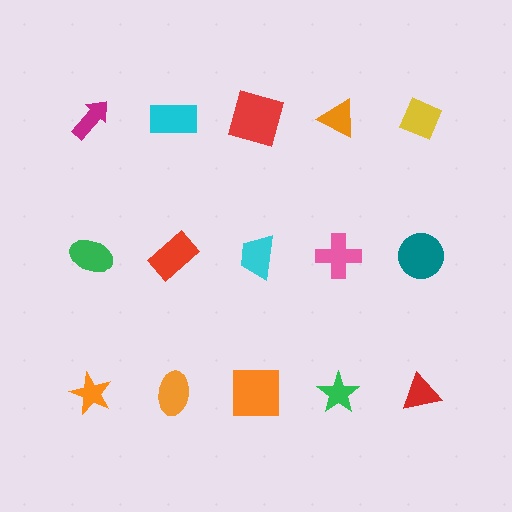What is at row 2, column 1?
A green ellipse.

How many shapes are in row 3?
5 shapes.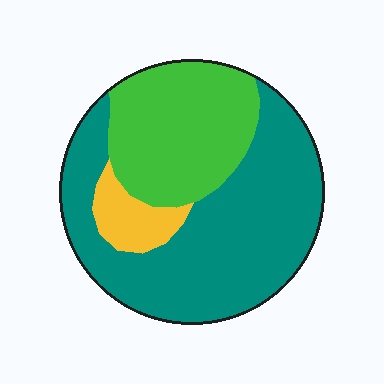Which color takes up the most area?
Teal, at roughly 60%.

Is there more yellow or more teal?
Teal.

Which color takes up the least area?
Yellow, at roughly 10%.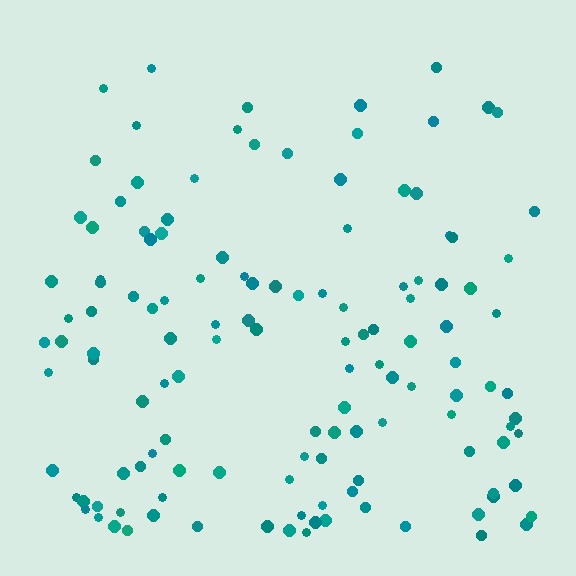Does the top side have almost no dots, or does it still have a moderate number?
Still a moderate number, just noticeably fewer than the bottom.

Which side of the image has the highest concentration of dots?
The bottom.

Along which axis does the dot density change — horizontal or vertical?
Vertical.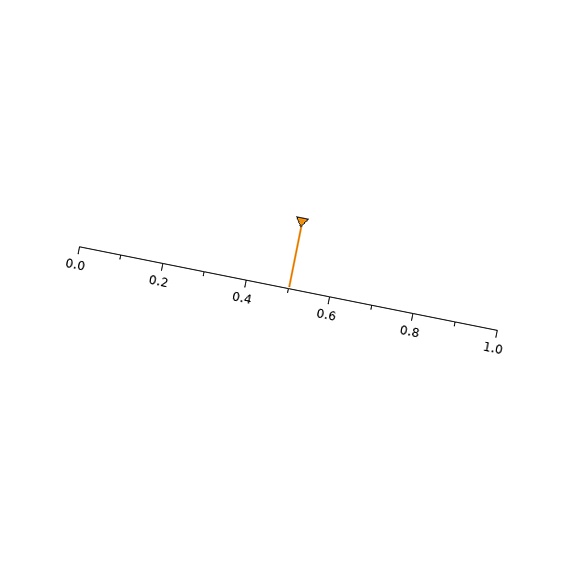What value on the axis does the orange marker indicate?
The marker indicates approximately 0.5.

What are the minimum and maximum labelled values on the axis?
The axis runs from 0.0 to 1.0.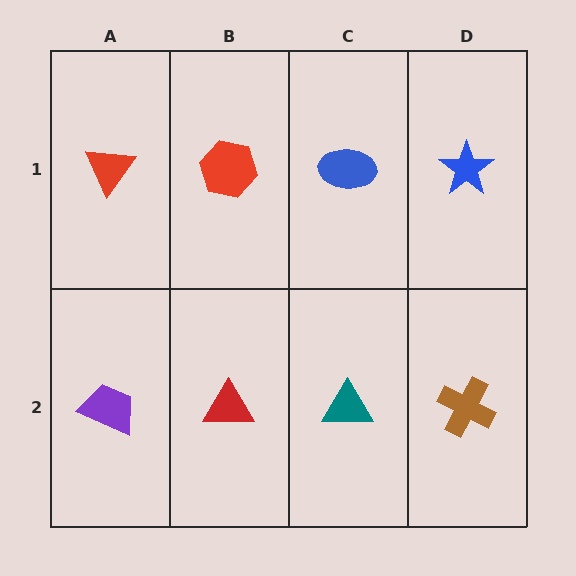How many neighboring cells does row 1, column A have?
2.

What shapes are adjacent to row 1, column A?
A purple trapezoid (row 2, column A), a red hexagon (row 1, column B).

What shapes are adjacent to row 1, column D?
A brown cross (row 2, column D), a blue ellipse (row 1, column C).